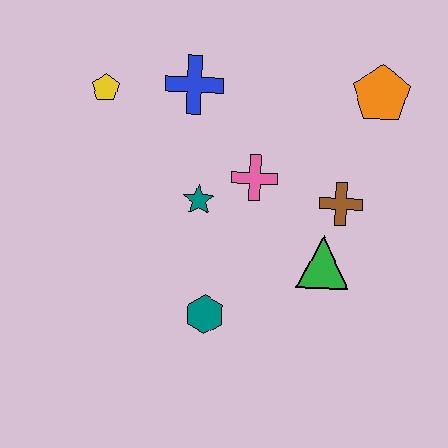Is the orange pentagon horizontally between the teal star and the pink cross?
No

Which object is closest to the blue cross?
The yellow pentagon is closest to the blue cross.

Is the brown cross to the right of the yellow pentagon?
Yes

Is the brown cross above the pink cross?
No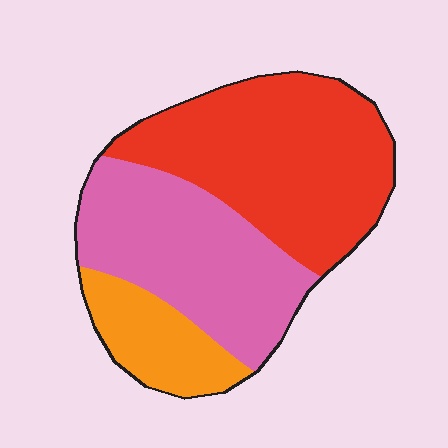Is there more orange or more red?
Red.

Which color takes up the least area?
Orange, at roughly 15%.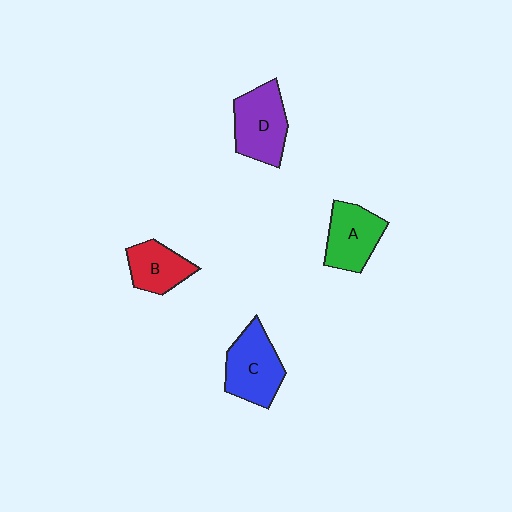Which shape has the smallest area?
Shape B (red).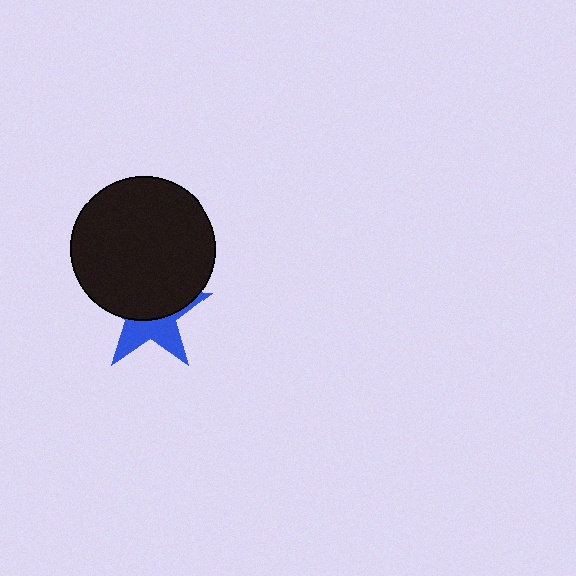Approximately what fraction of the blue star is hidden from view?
Roughly 57% of the blue star is hidden behind the black circle.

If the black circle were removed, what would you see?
You would see the complete blue star.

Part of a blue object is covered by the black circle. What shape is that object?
It is a star.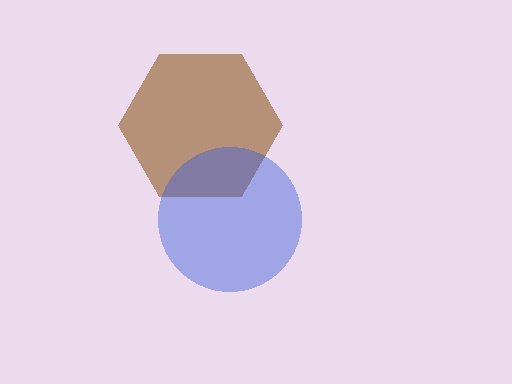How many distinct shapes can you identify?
There are 2 distinct shapes: a brown hexagon, a blue circle.